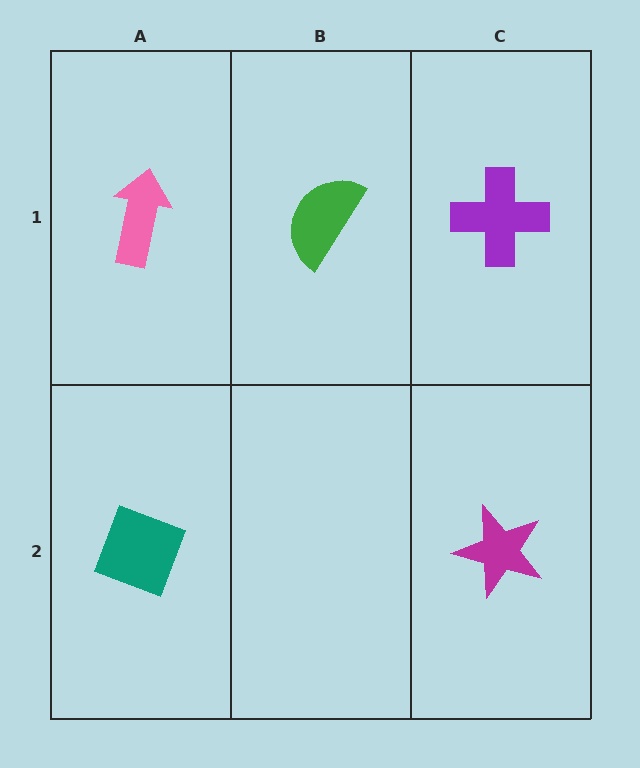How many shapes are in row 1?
3 shapes.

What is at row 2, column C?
A magenta star.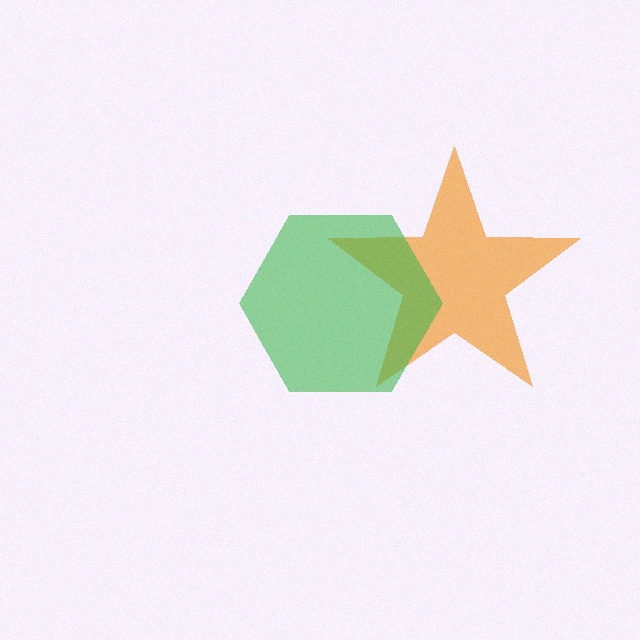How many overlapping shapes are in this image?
There are 2 overlapping shapes in the image.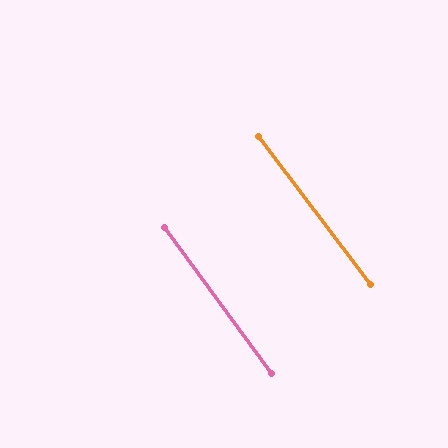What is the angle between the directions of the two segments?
Approximately 1 degree.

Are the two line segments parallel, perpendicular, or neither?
Parallel — their directions differ by only 1.0°.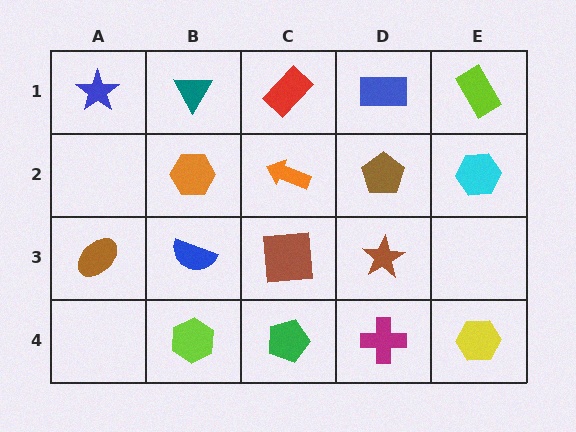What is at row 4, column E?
A yellow hexagon.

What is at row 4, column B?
A lime hexagon.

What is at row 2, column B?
An orange hexagon.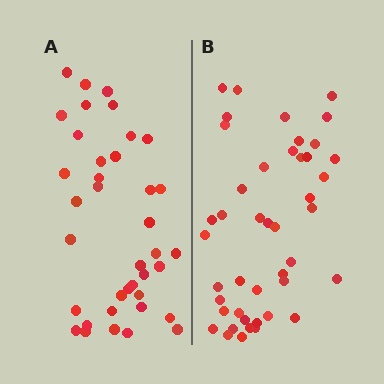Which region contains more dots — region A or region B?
Region B (the right region) has more dots.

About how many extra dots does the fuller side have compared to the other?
Region B has about 6 more dots than region A.